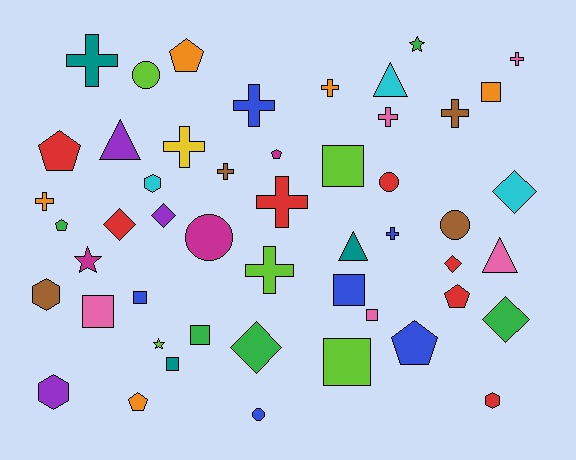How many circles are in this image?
There are 5 circles.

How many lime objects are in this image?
There are 5 lime objects.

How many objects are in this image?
There are 50 objects.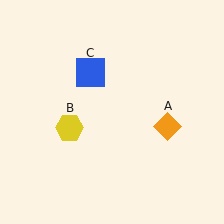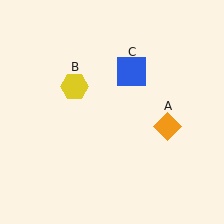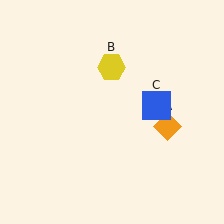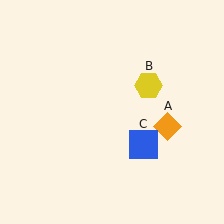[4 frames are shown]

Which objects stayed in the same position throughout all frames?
Orange diamond (object A) remained stationary.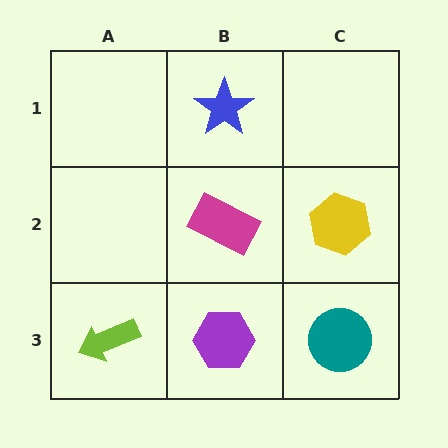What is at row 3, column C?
A teal circle.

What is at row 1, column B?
A blue star.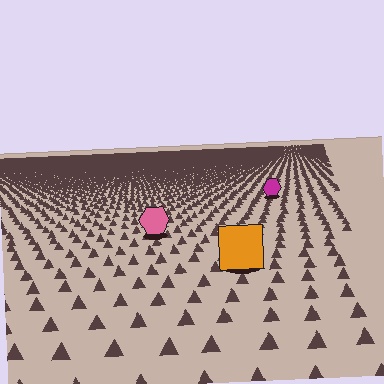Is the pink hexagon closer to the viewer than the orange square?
No. The orange square is closer — you can tell from the texture gradient: the ground texture is coarser near it.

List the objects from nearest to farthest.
From nearest to farthest: the orange square, the pink hexagon, the magenta hexagon.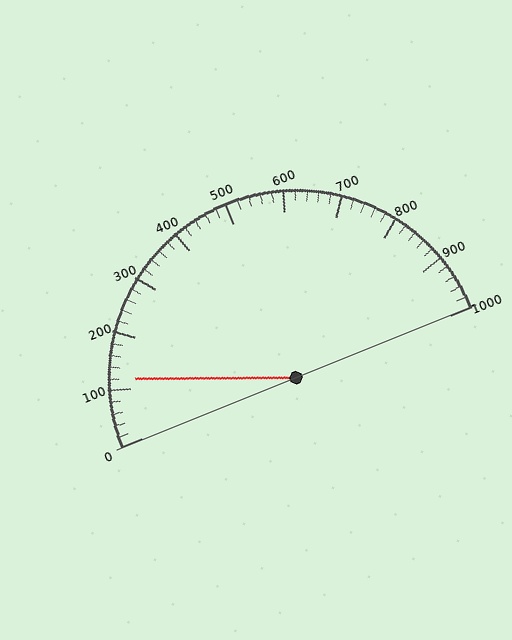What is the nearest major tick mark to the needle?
The nearest major tick mark is 100.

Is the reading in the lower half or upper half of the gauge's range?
The reading is in the lower half of the range (0 to 1000).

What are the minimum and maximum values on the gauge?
The gauge ranges from 0 to 1000.